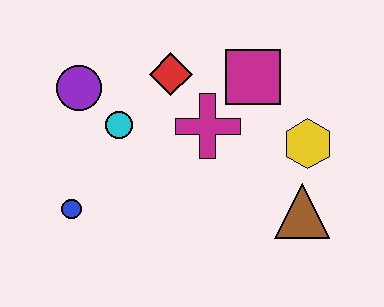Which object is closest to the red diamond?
The magenta cross is closest to the red diamond.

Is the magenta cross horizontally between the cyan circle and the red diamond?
No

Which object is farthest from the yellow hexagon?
The blue circle is farthest from the yellow hexagon.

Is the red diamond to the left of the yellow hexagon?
Yes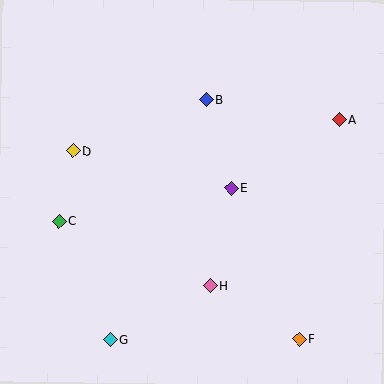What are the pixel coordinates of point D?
Point D is at (73, 151).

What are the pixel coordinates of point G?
Point G is at (110, 339).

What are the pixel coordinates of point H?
Point H is at (210, 286).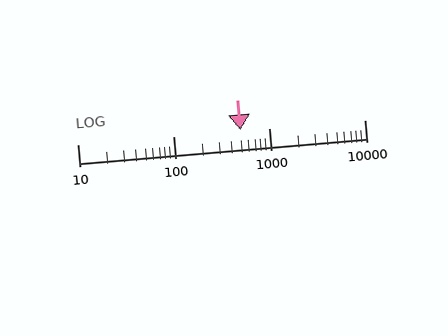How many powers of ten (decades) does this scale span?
The scale spans 3 decades, from 10 to 10000.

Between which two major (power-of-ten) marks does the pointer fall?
The pointer is between 100 and 1000.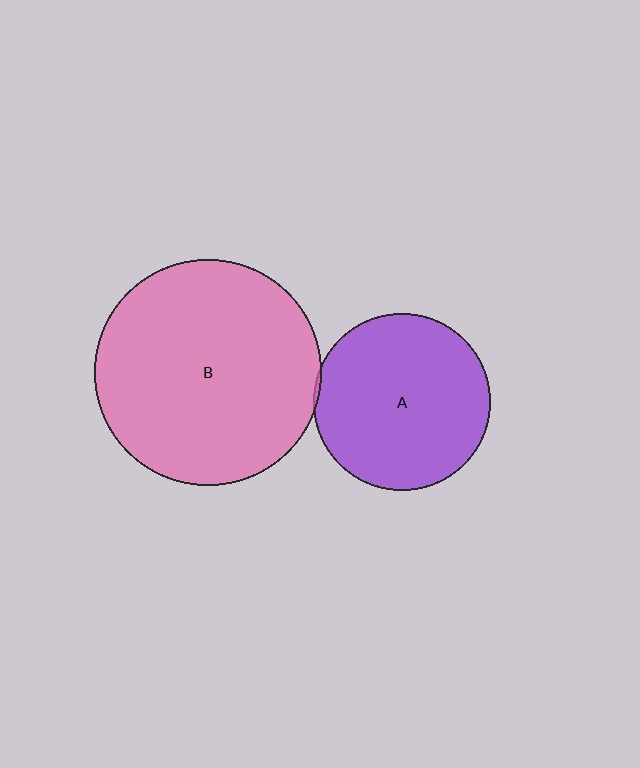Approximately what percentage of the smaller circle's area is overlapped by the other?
Approximately 5%.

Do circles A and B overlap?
Yes.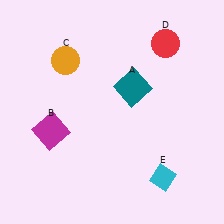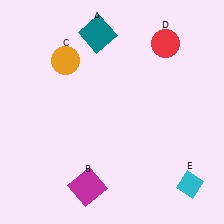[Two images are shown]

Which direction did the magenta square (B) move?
The magenta square (B) moved down.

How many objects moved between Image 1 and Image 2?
3 objects moved between the two images.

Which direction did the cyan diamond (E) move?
The cyan diamond (E) moved right.